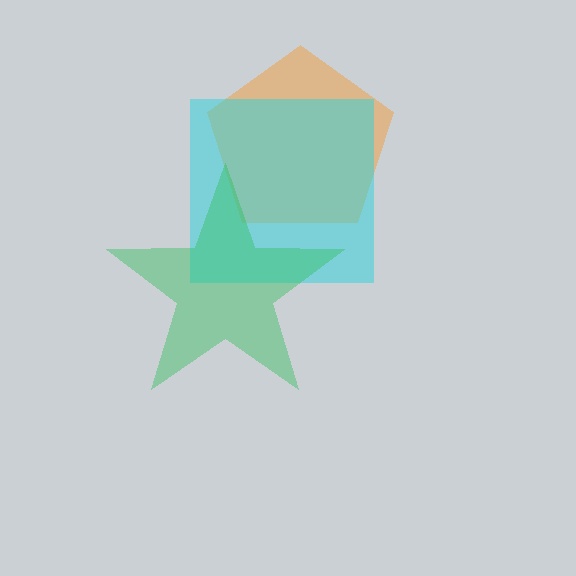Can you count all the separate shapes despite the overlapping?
Yes, there are 3 separate shapes.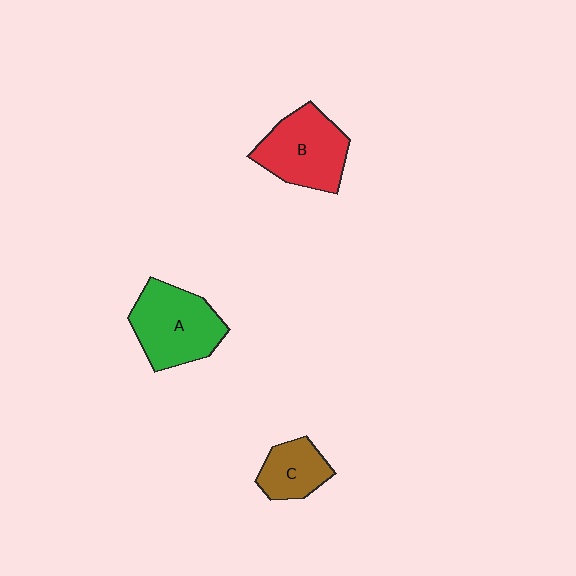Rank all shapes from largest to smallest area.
From largest to smallest: A (green), B (red), C (brown).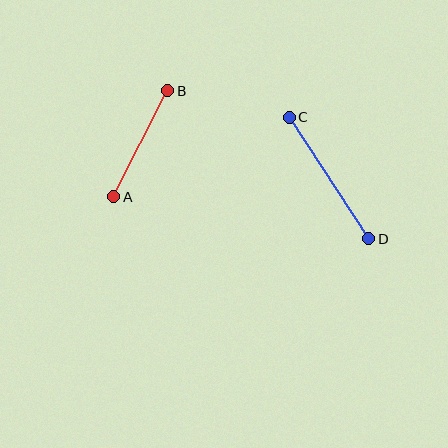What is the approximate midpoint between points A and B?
The midpoint is at approximately (141, 144) pixels.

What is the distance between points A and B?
The distance is approximately 119 pixels.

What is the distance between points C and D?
The distance is approximately 145 pixels.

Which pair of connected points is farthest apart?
Points C and D are farthest apart.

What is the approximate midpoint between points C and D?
The midpoint is at approximately (329, 178) pixels.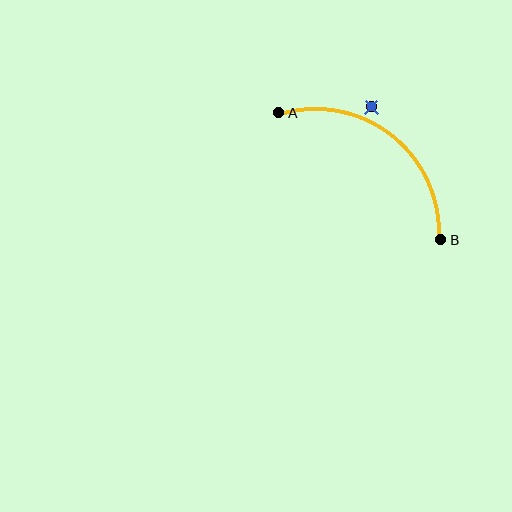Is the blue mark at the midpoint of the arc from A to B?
No — the blue mark does not lie on the arc at all. It sits slightly outside the curve.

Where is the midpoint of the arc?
The arc midpoint is the point on the curve farthest from the straight line joining A and B. It sits above and to the right of that line.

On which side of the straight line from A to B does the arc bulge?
The arc bulges above and to the right of the straight line connecting A and B.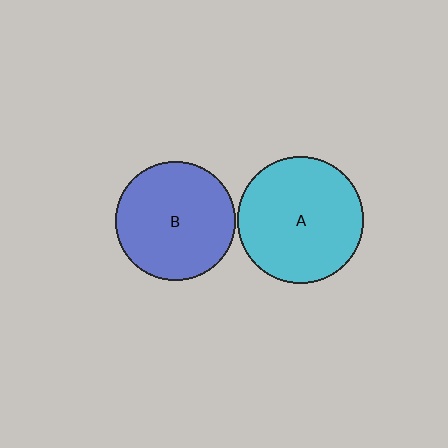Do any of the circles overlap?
No, none of the circles overlap.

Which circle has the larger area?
Circle A (cyan).